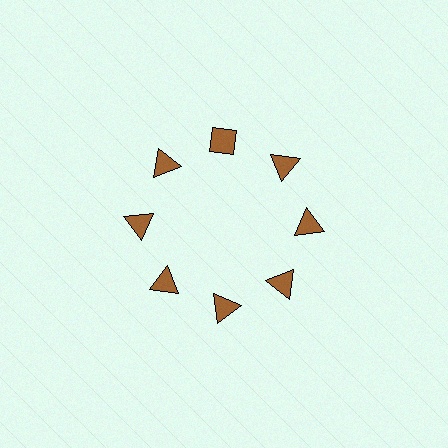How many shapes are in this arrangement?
There are 8 shapes arranged in a ring pattern.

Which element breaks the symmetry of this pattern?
The brown diamond at roughly the 12 o'clock position breaks the symmetry. All other shapes are brown triangles.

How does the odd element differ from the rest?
It has a different shape: diamond instead of triangle.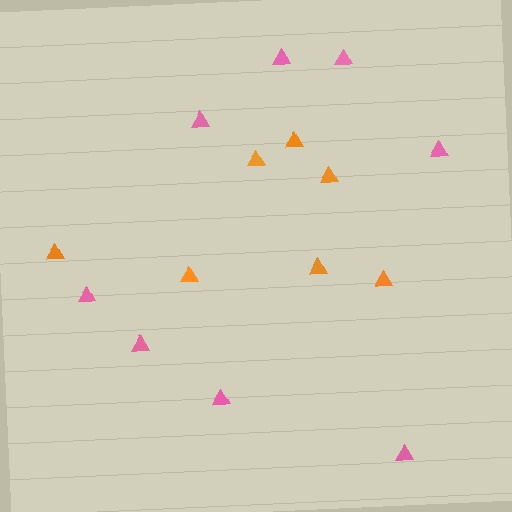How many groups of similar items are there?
There are 2 groups: one group of pink triangles (8) and one group of orange triangles (7).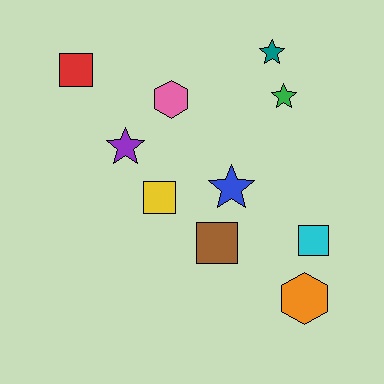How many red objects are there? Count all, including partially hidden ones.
There is 1 red object.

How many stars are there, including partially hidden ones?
There are 4 stars.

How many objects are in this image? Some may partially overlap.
There are 10 objects.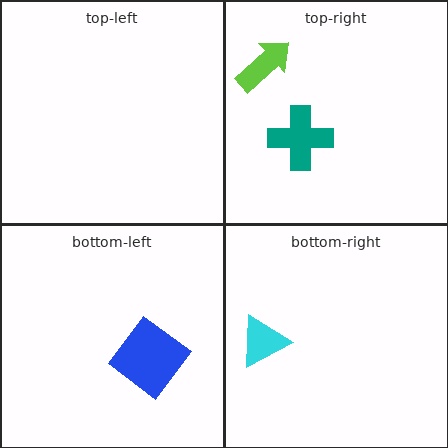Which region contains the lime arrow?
The top-right region.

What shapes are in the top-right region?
The lime arrow, the teal cross.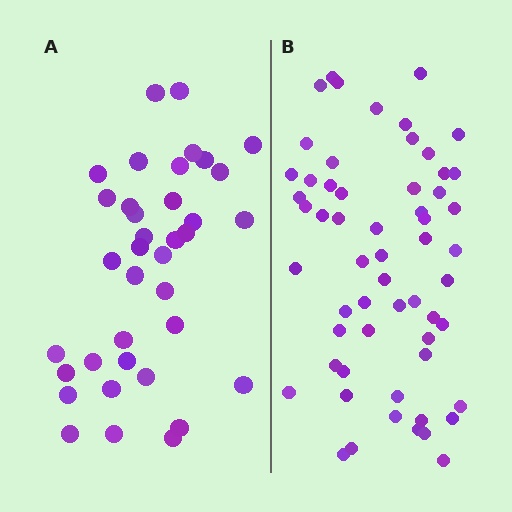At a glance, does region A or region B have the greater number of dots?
Region B (the right region) has more dots.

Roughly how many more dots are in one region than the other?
Region B has approximately 20 more dots than region A.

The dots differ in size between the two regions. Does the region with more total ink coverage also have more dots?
No. Region A has more total ink coverage because its dots are larger, but region B actually contains more individual dots. Total area can be misleading — the number of items is what matters here.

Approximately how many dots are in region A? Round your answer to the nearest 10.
About 40 dots. (The exact count is 37, which rounds to 40.)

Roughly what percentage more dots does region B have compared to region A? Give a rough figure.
About 55% more.